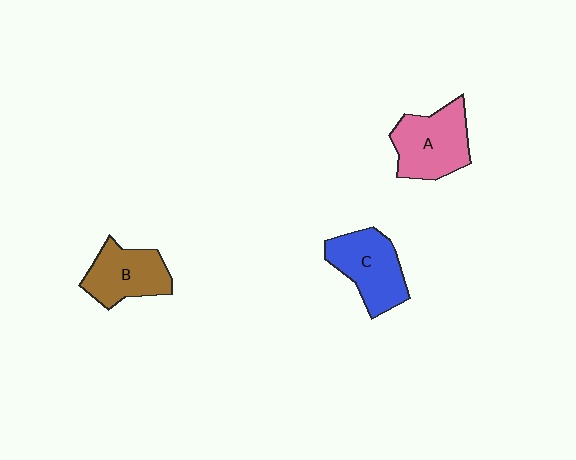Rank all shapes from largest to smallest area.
From largest to smallest: A (pink), C (blue), B (brown).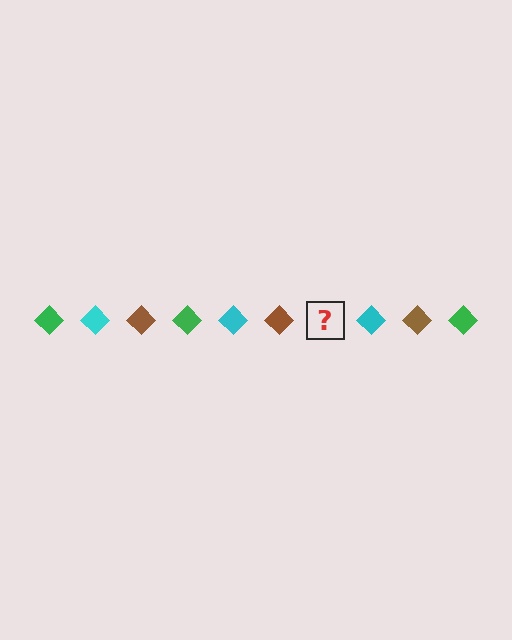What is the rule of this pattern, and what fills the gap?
The rule is that the pattern cycles through green, cyan, brown diamonds. The gap should be filled with a green diamond.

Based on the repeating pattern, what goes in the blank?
The blank should be a green diamond.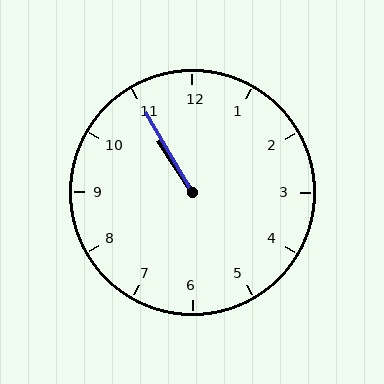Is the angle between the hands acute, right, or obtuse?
It is acute.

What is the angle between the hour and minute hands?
Approximately 2 degrees.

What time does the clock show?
10:55.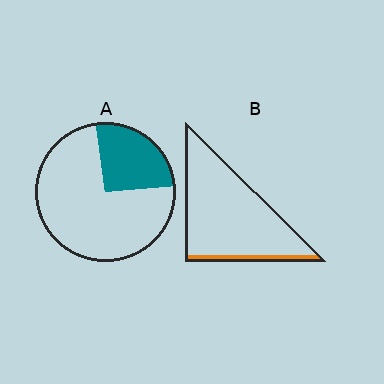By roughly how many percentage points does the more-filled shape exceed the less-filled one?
By roughly 15 percentage points (A over B).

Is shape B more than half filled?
No.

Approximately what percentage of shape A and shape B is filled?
A is approximately 25% and B is approximately 10%.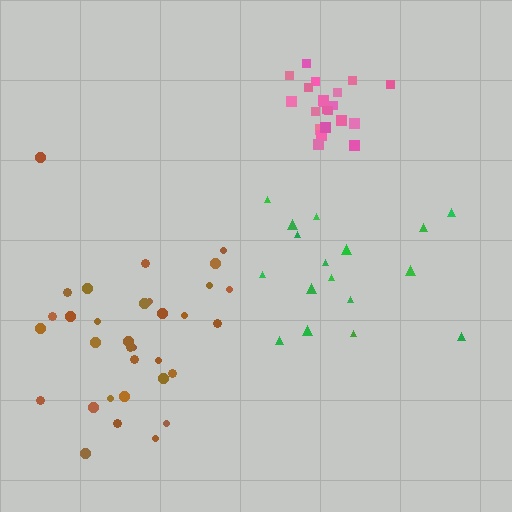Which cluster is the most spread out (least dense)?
Green.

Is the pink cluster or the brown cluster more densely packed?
Pink.